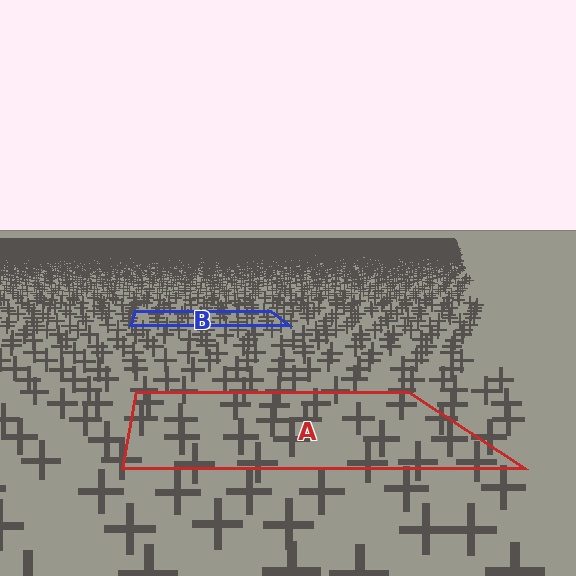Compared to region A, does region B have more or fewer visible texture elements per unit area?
Region B has more texture elements per unit area — they are packed more densely because it is farther away.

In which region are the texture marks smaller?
The texture marks are smaller in region B, because it is farther away.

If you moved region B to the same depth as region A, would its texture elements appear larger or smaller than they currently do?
They would appear larger. At a closer depth, the same texture elements are projected at a bigger on-screen size.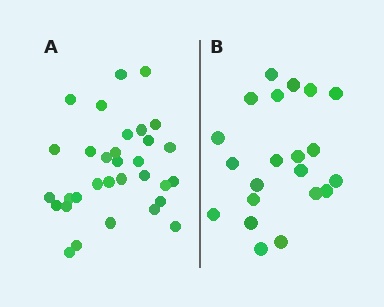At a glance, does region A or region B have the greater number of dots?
Region A (the left region) has more dots.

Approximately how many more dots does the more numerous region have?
Region A has roughly 12 or so more dots than region B.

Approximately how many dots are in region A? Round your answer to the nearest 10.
About 30 dots. (The exact count is 32, which rounds to 30.)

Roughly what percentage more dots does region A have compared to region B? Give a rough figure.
About 50% more.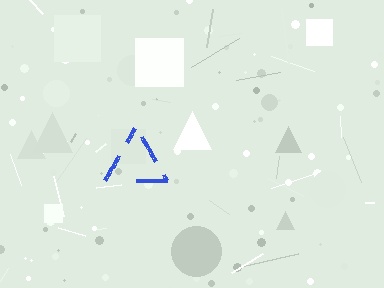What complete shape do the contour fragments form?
The contour fragments form a triangle.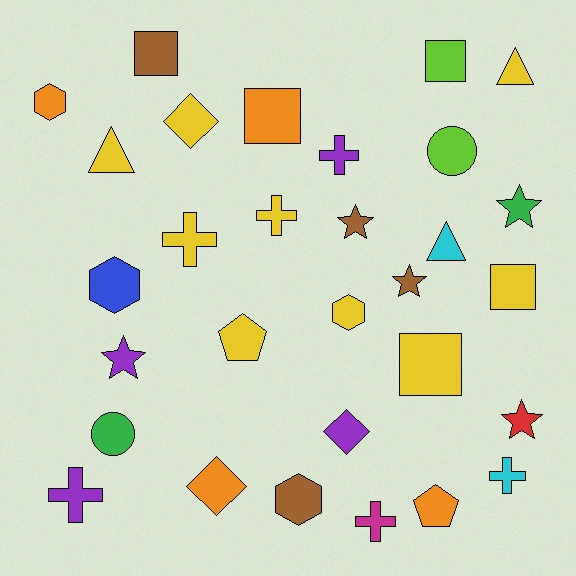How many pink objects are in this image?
There are no pink objects.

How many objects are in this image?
There are 30 objects.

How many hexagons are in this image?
There are 4 hexagons.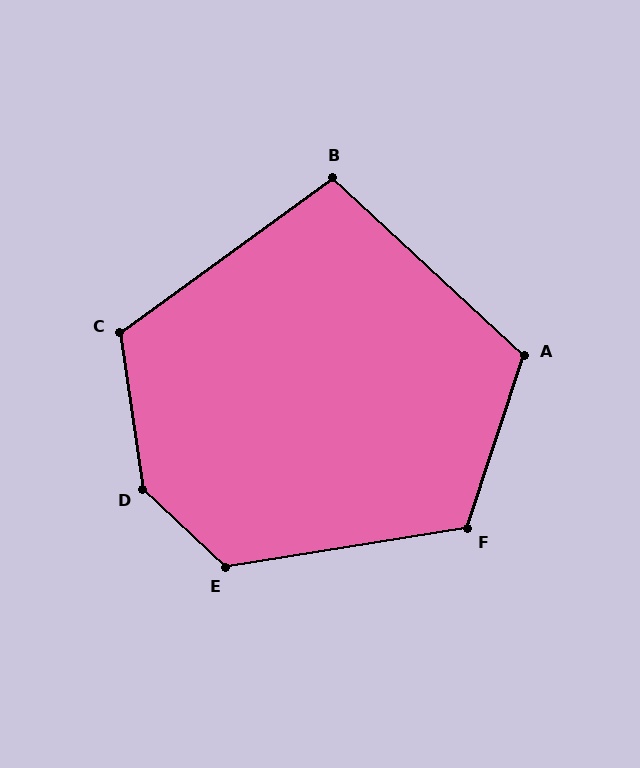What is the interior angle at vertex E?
Approximately 128 degrees (obtuse).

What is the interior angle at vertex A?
Approximately 115 degrees (obtuse).